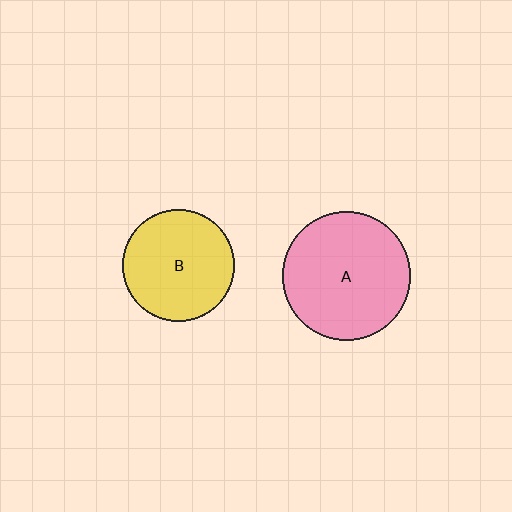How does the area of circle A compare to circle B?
Approximately 1.3 times.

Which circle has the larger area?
Circle A (pink).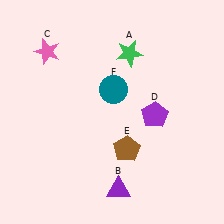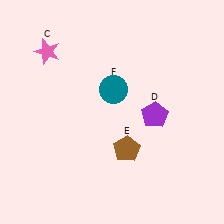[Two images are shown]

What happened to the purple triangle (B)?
The purple triangle (B) was removed in Image 2. It was in the bottom-right area of Image 1.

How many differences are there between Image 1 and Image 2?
There are 2 differences between the two images.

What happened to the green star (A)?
The green star (A) was removed in Image 2. It was in the top-right area of Image 1.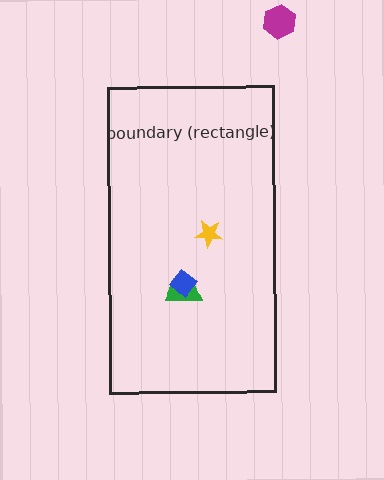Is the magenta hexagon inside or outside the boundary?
Outside.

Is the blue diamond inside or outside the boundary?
Inside.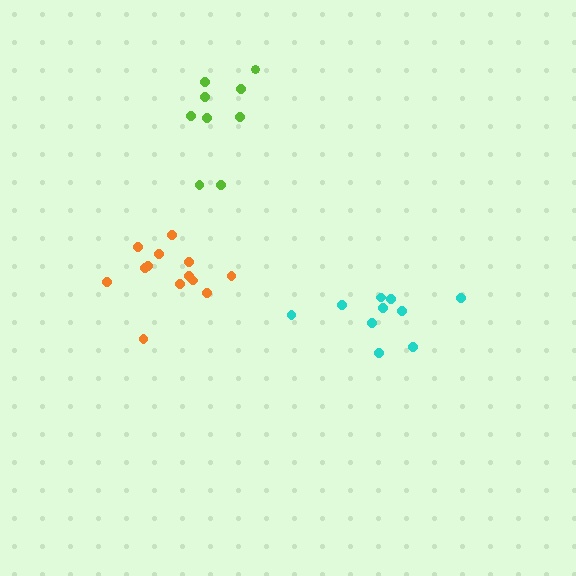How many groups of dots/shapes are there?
There are 3 groups.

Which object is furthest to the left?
The orange cluster is leftmost.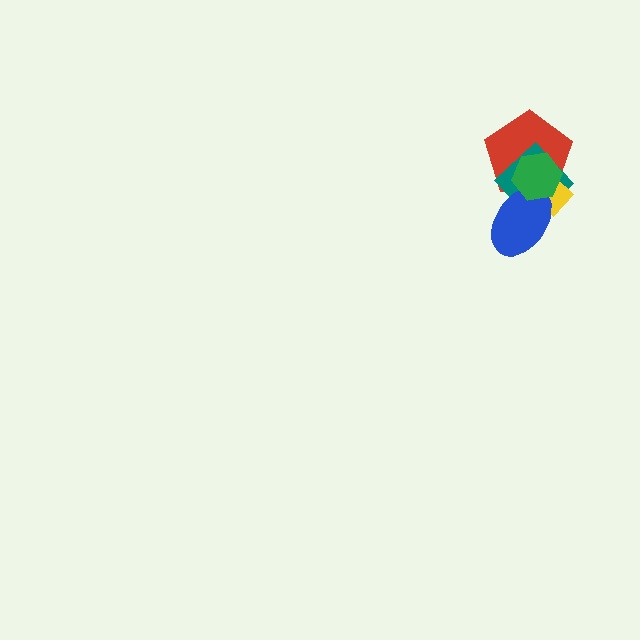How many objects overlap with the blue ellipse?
4 objects overlap with the blue ellipse.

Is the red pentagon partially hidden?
Yes, it is partially covered by another shape.